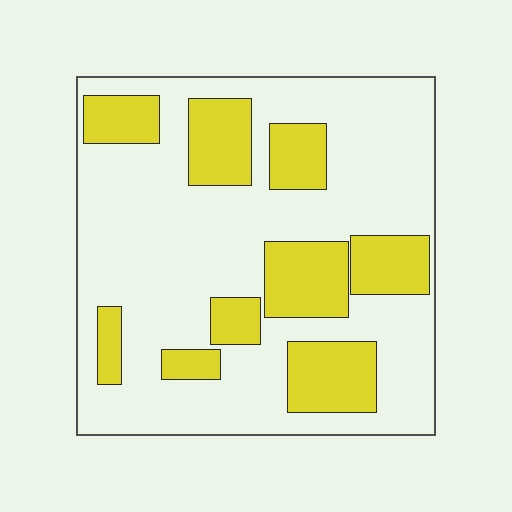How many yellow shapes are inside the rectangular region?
9.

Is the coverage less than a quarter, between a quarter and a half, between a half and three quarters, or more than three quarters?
Between a quarter and a half.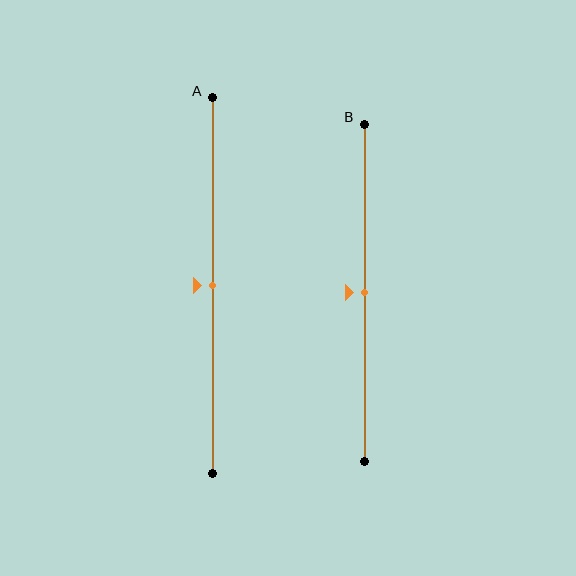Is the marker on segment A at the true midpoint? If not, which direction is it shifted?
Yes, the marker on segment A is at the true midpoint.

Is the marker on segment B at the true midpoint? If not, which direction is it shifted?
Yes, the marker on segment B is at the true midpoint.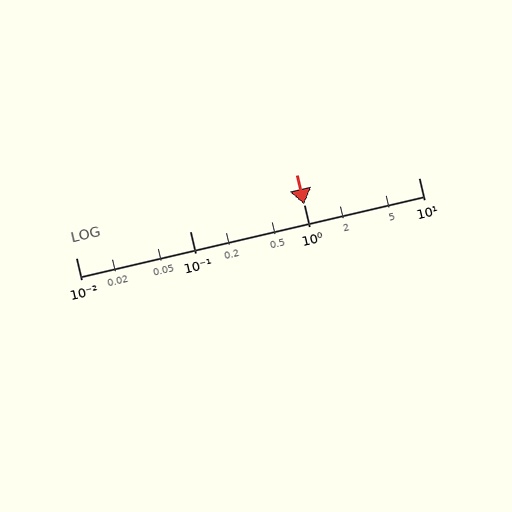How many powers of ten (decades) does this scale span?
The scale spans 3 decades, from 0.01 to 10.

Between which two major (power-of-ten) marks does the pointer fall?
The pointer is between 1 and 10.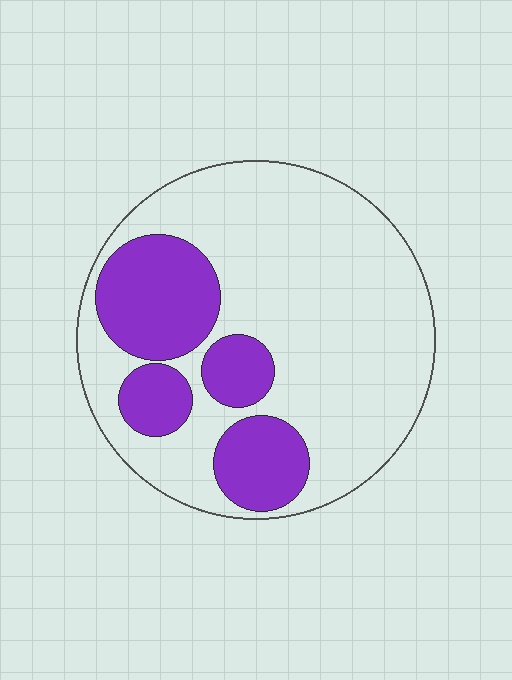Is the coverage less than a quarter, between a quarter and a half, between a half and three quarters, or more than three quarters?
Between a quarter and a half.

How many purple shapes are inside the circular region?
4.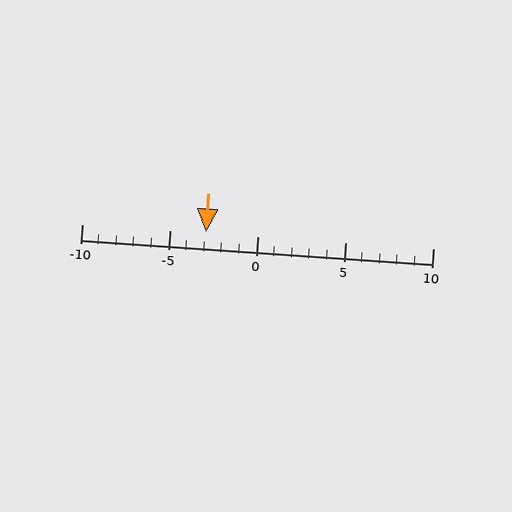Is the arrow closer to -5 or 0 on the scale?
The arrow is closer to -5.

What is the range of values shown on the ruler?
The ruler shows values from -10 to 10.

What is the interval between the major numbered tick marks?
The major tick marks are spaced 5 units apart.